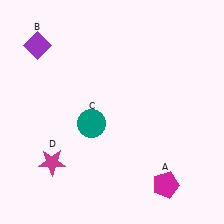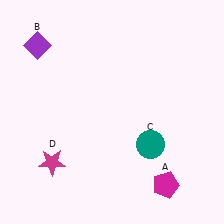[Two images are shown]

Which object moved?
The teal circle (C) moved right.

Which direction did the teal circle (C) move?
The teal circle (C) moved right.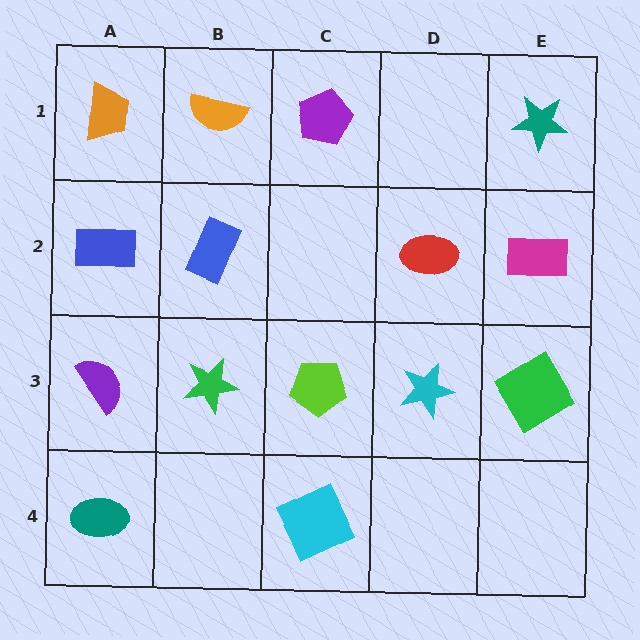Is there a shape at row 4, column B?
No, that cell is empty.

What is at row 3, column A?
A purple semicircle.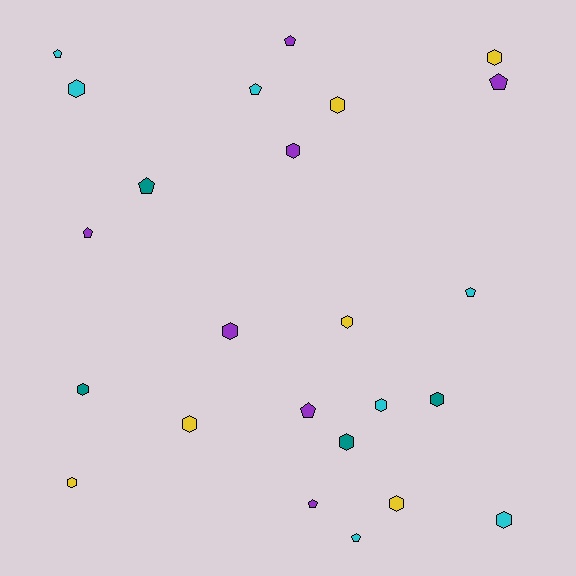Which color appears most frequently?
Purple, with 7 objects.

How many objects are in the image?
There are 24 objects.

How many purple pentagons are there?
There are 5 purple pentagons.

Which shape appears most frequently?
Hexagon, with 14 objects.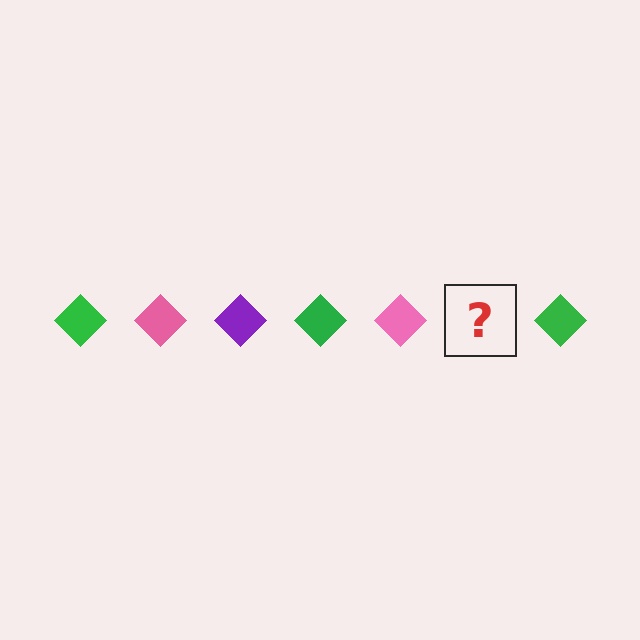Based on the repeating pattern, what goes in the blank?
The blank should be a purple diamond.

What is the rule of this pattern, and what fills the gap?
The rule is that the pattern cycles through green, pink, purple diamonds. The gap should be filled with a purple diamond.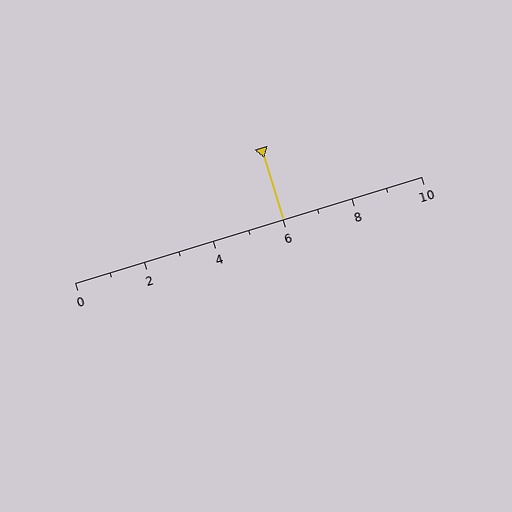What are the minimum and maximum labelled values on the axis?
The axis runs from 0 to 10.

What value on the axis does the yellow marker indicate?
The marker indicates approximately 6.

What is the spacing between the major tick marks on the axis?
The major ticks are spaced 2 apart.